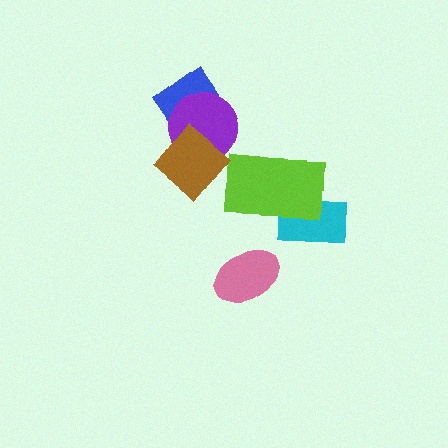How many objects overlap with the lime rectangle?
1 object overlaps with the lime rectangle.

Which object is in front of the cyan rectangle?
The lime rectangle is in front of the cyan rectangle.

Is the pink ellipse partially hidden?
No, no other shape covers it.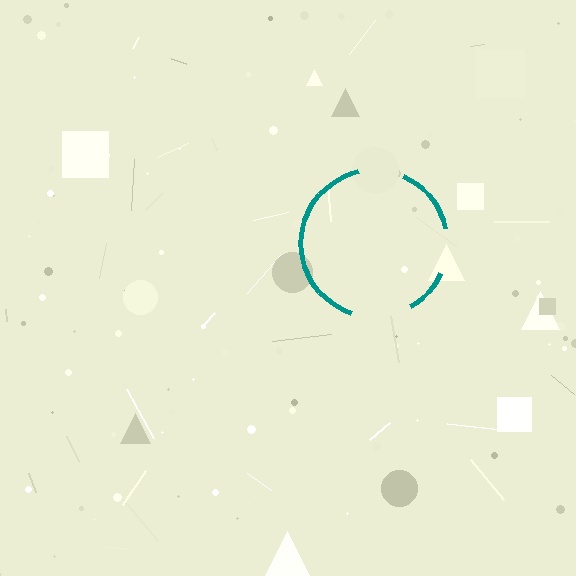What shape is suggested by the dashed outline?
The dashed outline suggests a circle.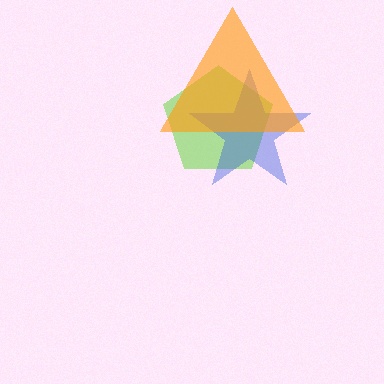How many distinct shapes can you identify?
There are 3 distinct shapes: a lime pentagon, a blue star, an orange triangle.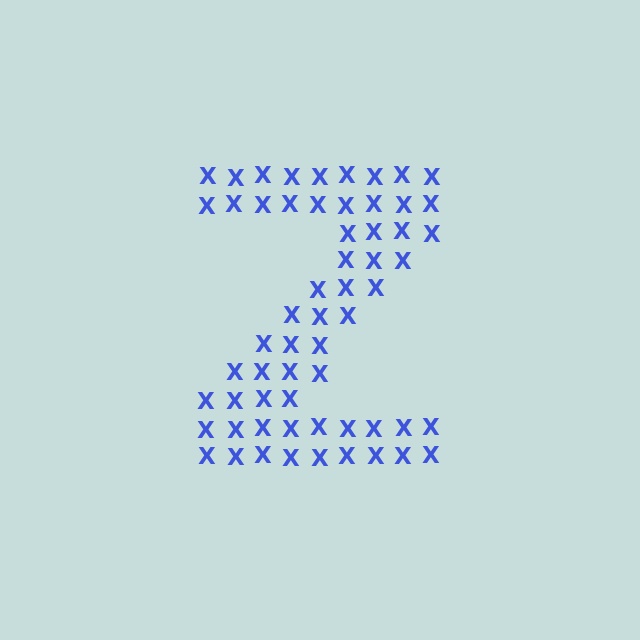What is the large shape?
The large shape is the letter Z.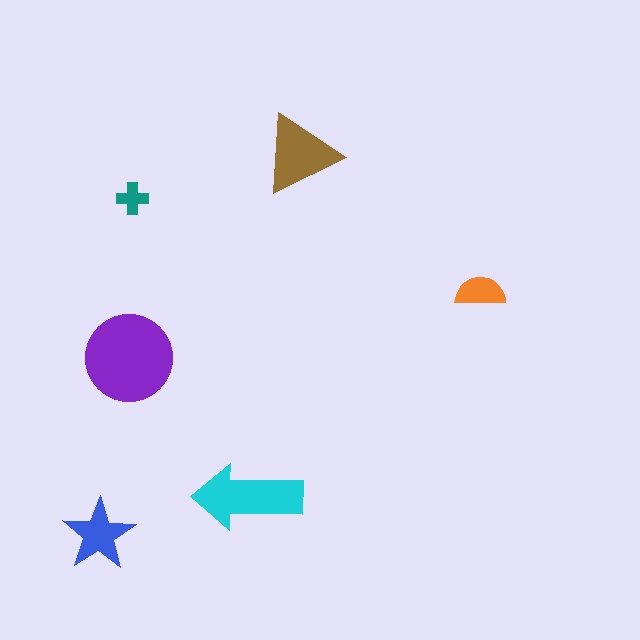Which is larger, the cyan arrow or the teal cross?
The cyan arrow.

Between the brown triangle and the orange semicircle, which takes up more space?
The brown triangle.